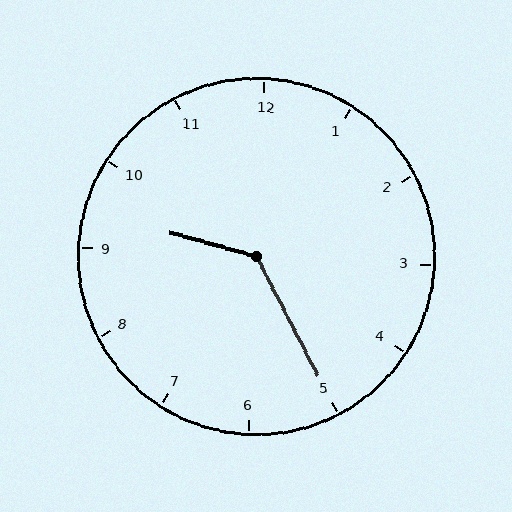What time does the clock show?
9:25.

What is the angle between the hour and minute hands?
Approximately 132 degrees.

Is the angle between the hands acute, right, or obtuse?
It is obtuse.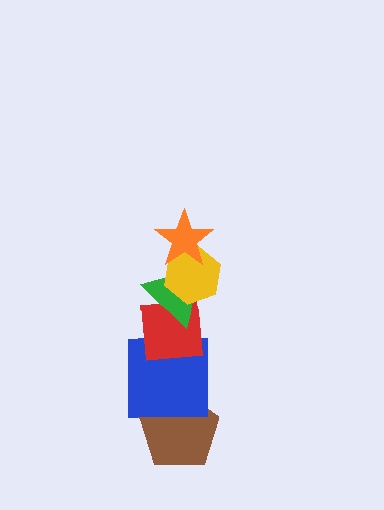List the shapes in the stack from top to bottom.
From top to bottom: the orange star, the yellow hexagon, the green triangle, the red square, the blue square, the brown pentagon.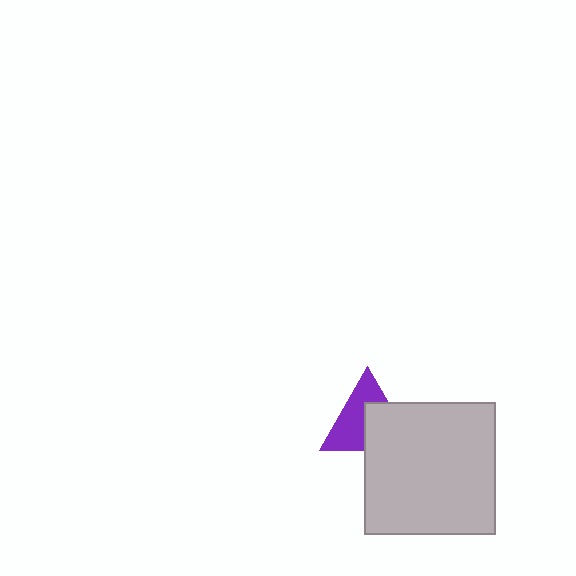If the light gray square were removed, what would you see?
You would see the complete purple triangle.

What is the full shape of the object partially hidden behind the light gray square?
The partially hidden object is a purple triangle.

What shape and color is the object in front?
The object in front is a light gray square.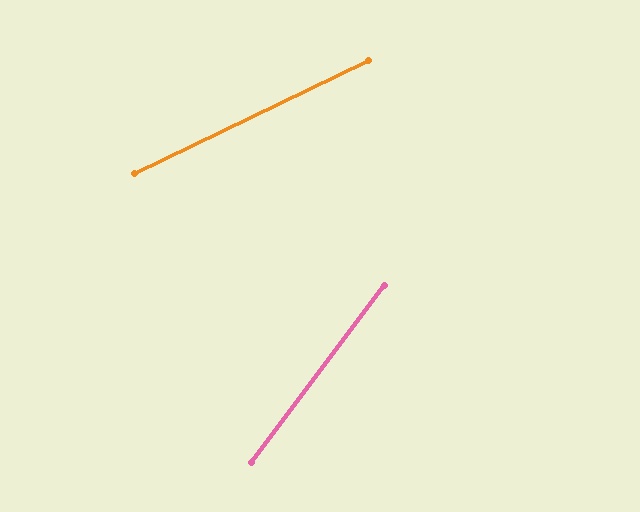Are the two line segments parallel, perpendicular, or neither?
Neither parallel nor perpendicular — they differ by about 27°.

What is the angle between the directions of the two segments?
Approximately 27 degrees.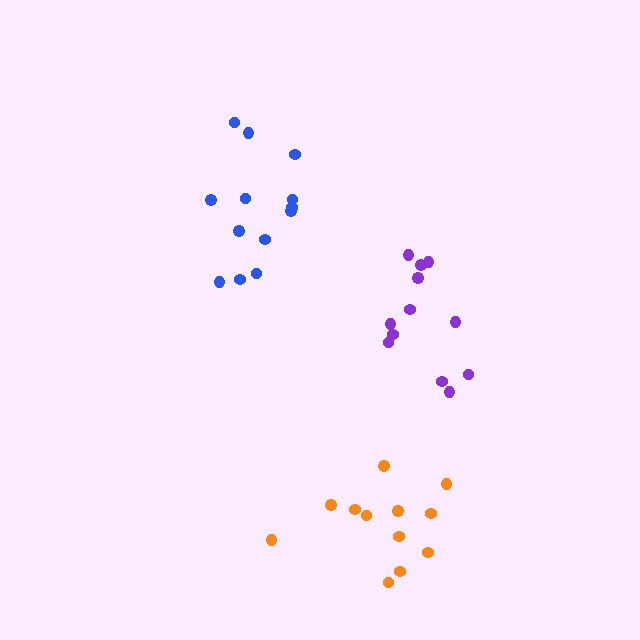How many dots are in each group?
Group 1: 13 dots, Group 2: 12 dots, Group 3: 12 dots (37 total).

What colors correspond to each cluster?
The clusters are colored: blue, purple, orange.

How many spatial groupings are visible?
There are 3 spatial groupings.